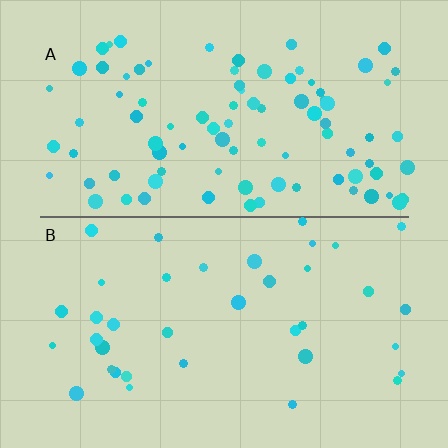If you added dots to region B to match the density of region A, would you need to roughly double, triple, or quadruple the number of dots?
Approximately double.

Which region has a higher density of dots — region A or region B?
A (the top).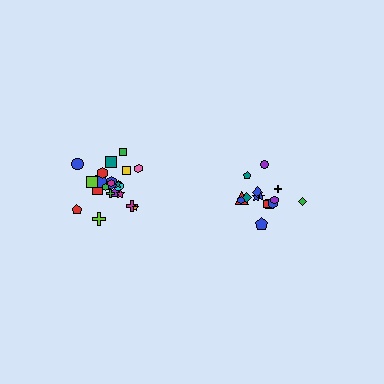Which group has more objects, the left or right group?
The left group.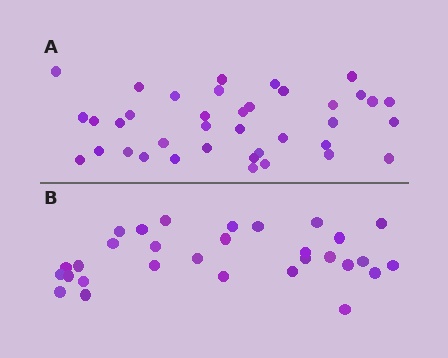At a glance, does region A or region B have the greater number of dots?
Region A (the top region) has more dots.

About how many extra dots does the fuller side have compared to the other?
Region A has roughly 8 or so more dots than region B.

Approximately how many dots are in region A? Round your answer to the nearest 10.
About 40 dots. (The exact count is 38, which rounds to 40.)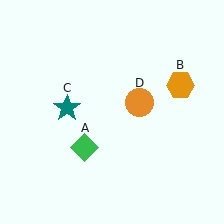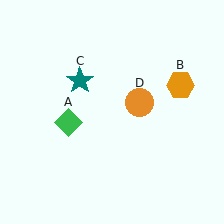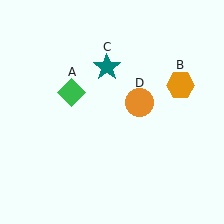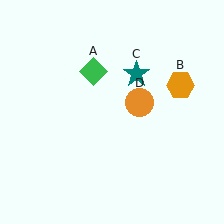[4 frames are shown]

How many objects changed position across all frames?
2 objects changed position: green diamond (object A), teal star (object C).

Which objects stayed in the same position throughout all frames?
Orange hexagon (object B) and orange circle (object D) remained stationary.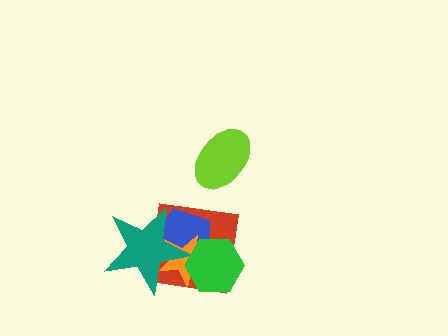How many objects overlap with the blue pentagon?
4 objects overlap with the blue pentagon.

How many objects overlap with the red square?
4 objects overlap with the red square.